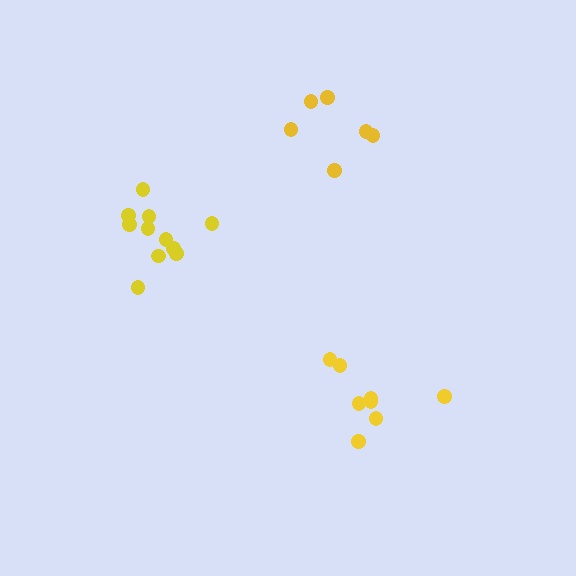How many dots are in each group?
Group 1: 8 dots, Group 2: 11 dots, Group 3: 6 dots (25 total).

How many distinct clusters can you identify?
There are 3 distinct clusters.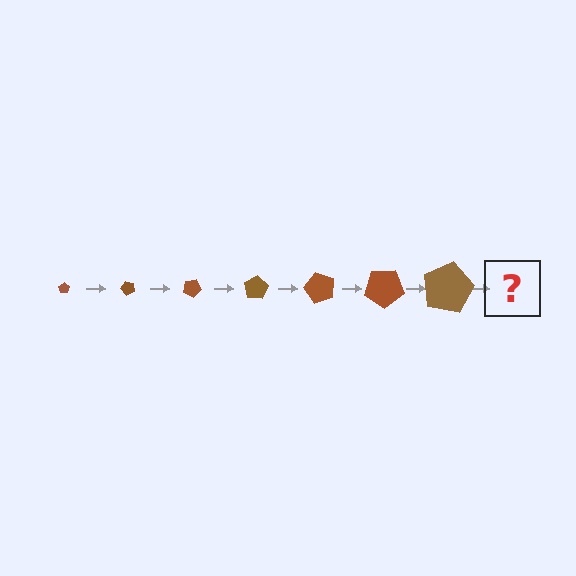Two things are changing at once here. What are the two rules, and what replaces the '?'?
The two rules are that the pentagon grows larger each step and it rotates 50 degrees each step. The '?' should be a pentagon, larger than the previous one and rotated 350 degrees from the start.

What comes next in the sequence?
The next element should be a pentagon, larger than the previous one and rotated 350 degrees from the start.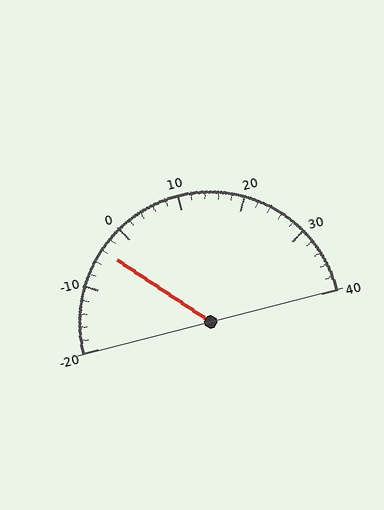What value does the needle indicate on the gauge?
The needle indicates approximately -4.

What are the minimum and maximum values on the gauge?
The gauge ranges from -20 to 40.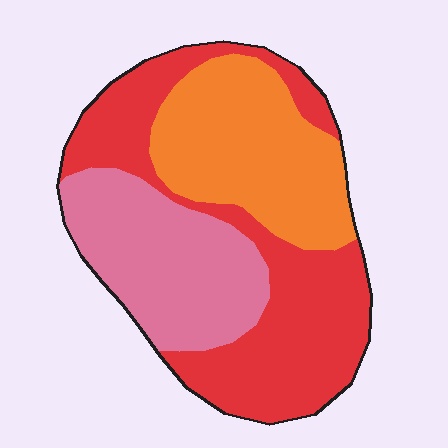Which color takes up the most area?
Red, at roughly 40%.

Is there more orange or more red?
Red.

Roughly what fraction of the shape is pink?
Pink covers around 30% of the shape.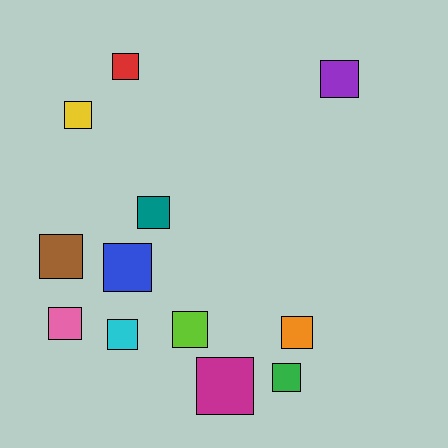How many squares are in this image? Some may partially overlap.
There are 12 squares.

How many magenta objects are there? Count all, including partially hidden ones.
There is 1 magenta object.